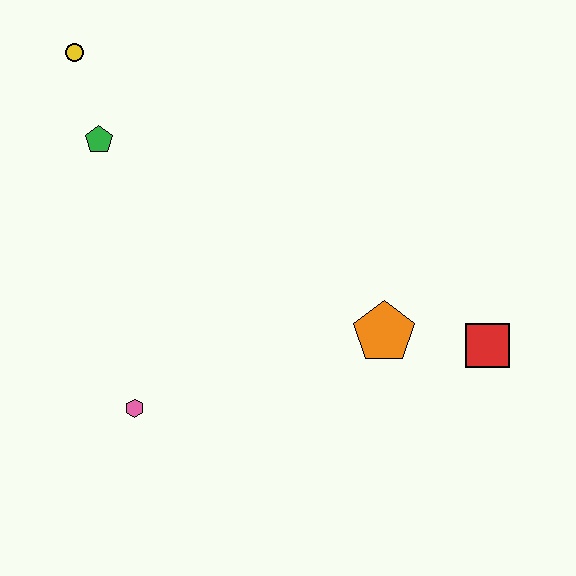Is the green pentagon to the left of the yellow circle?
No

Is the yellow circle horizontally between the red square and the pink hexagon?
No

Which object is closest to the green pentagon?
The yellow circle is closest to the green pentagon.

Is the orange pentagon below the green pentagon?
Yes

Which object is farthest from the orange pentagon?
The yellow circle is farthest from the orange pentagon.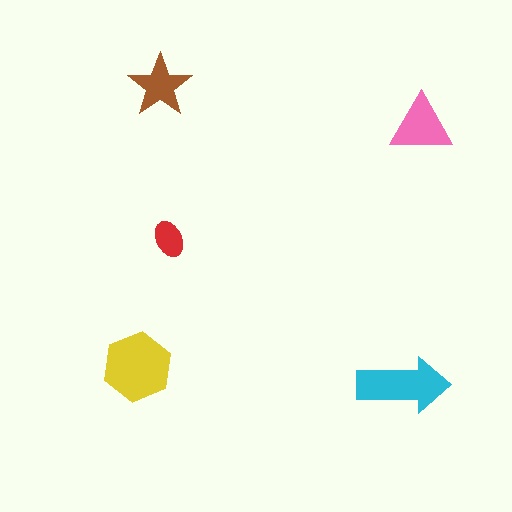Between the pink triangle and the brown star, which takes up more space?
The pink triangle.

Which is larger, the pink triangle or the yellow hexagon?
The yellow hexagon.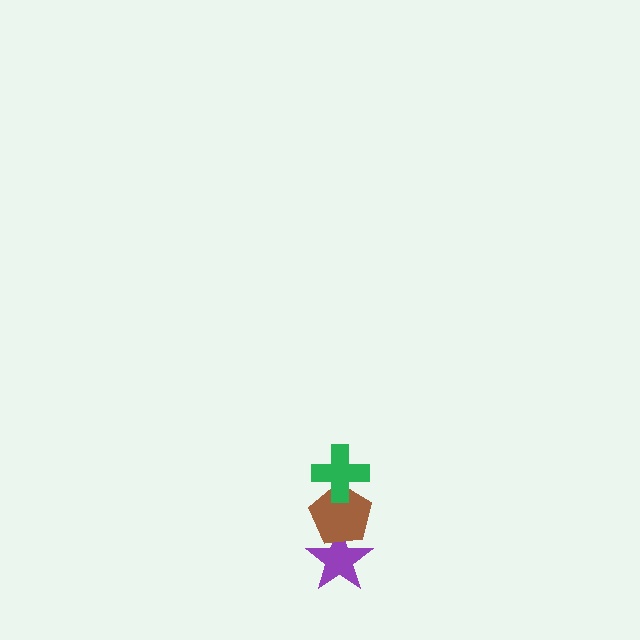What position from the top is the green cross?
The green cross is 1st from the top.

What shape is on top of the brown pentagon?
The green cross is on top of the brown pentagon.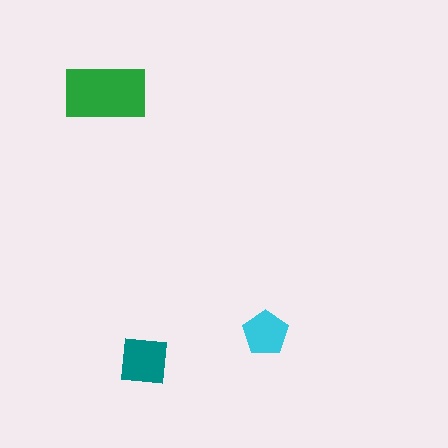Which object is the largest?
The green rectangle.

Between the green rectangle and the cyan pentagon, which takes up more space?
The green rectangle.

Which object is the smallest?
The cyan pentagon.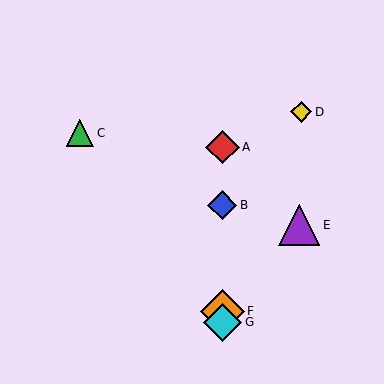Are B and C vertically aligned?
No, B is at x≈222 and C is at x≈80.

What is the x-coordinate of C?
Object C is at x≈80.